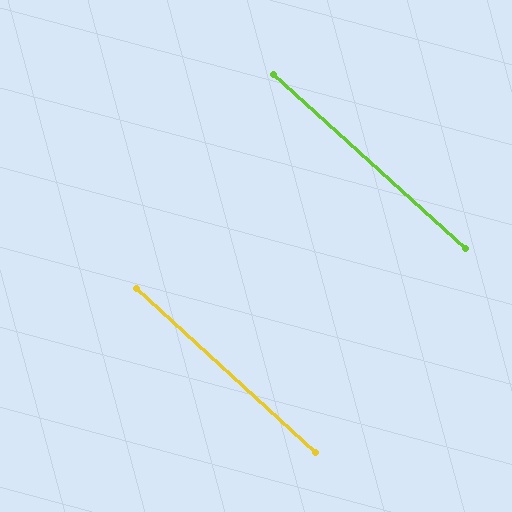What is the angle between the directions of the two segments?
Approximately 0 degrees.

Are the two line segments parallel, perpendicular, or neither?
Parallel — their directions differ by only 0.1°.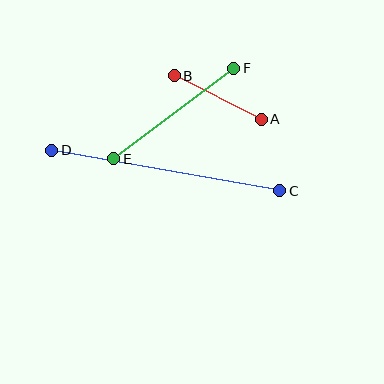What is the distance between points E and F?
The distance is approximately 150 pixels.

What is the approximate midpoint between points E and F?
The midpoint is at approximately (174, 114) pixels.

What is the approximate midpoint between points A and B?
The midpoint is at approximately (218, 98) pixels.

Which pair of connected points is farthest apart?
Points C and D are farthest apart.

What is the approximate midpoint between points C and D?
The midpoint is at approximately (166, 170) pixels.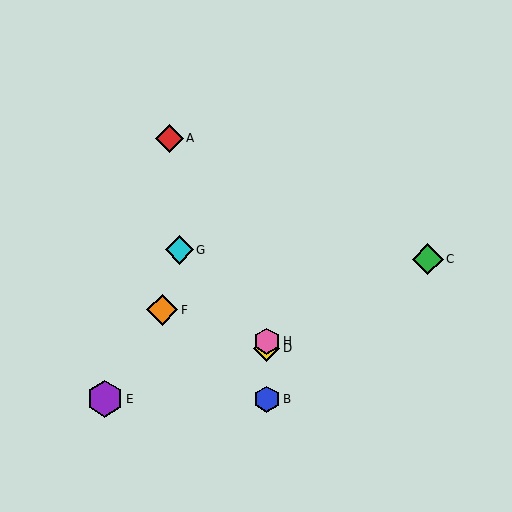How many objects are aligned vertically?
3 objects (B, D, H) are aligned vertically.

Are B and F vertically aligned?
No, B is at x≈267 and F is at x≈162.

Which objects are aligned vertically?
Objects B, D, H are aligned vertically.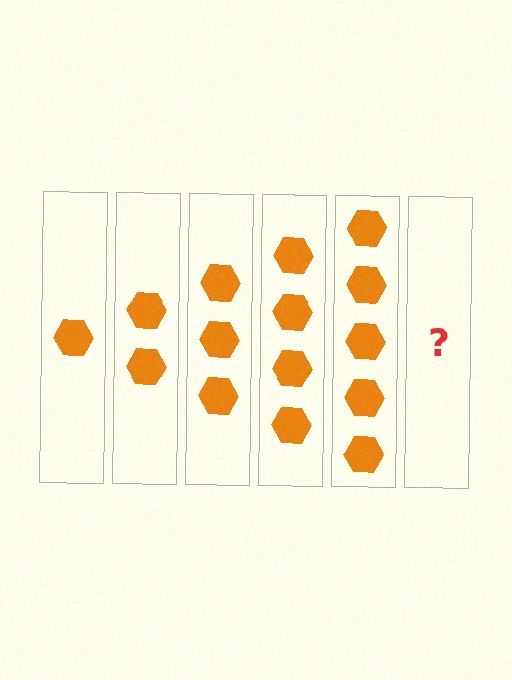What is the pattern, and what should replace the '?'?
The pattern is that each step adds one more hexagon. The '?' should be 6 hexagons.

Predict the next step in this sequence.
The next step is 6 hexagons.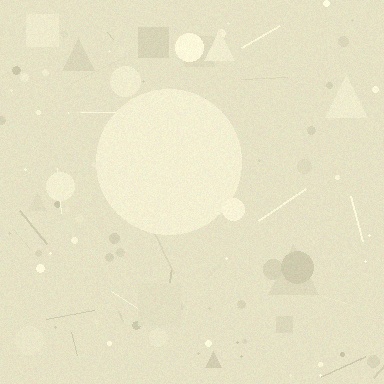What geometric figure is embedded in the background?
A circle is embedded in the background.